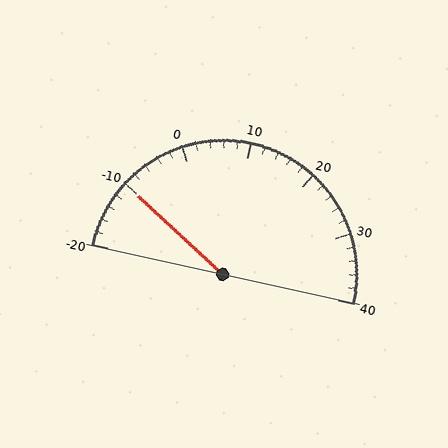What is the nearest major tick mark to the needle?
The nearest major tick mark is -10.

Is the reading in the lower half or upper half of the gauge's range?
The reading is in the lower half of the range (-20 to 40).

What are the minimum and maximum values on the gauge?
The gauge ranges from -20 to 40.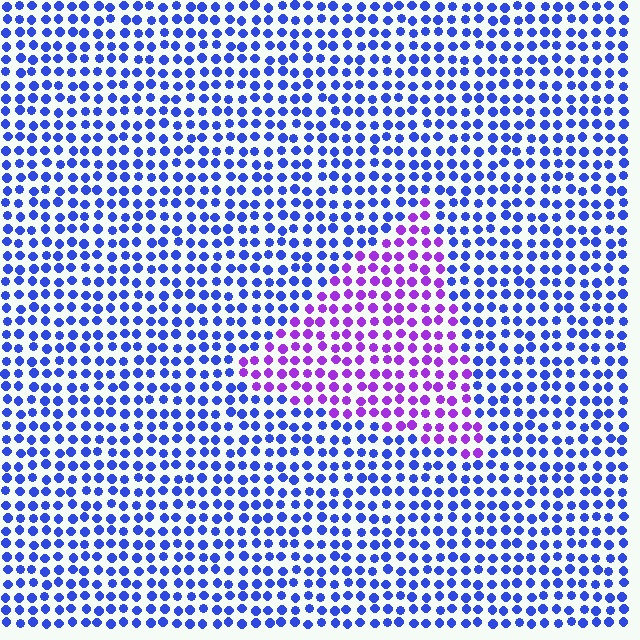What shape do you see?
I see a triangle.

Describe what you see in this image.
The image is filled with small blue elements in a uniform arrangement. A triangle-shaped region is visible where the elements are tinted to a slightly different hue, forming a subtle color boundary.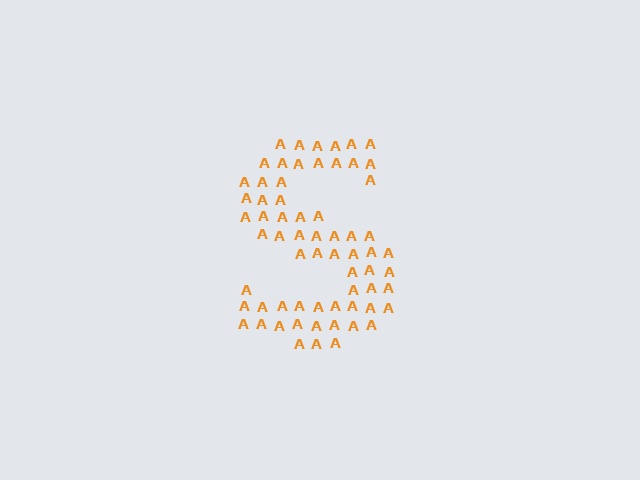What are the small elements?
The small elements are letter A's.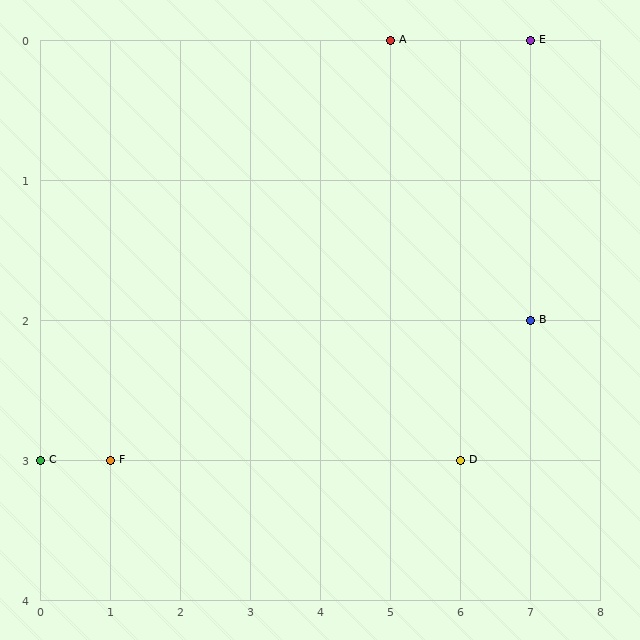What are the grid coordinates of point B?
Point B is at grid coordinates (7, 2).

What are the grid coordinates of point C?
Point C is at grid coordinates (0, 3).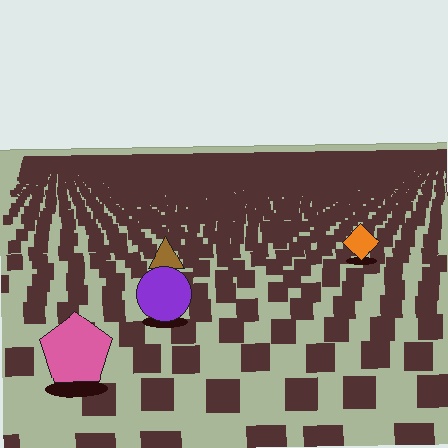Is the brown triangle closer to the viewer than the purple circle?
No. The purple circle is closer — you can tell from the texture gradient: the ground texture is coarser near it.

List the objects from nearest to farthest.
From nearest to farthest: the pink pentagon, the purple circle, the brown triangle, the orange diamond.